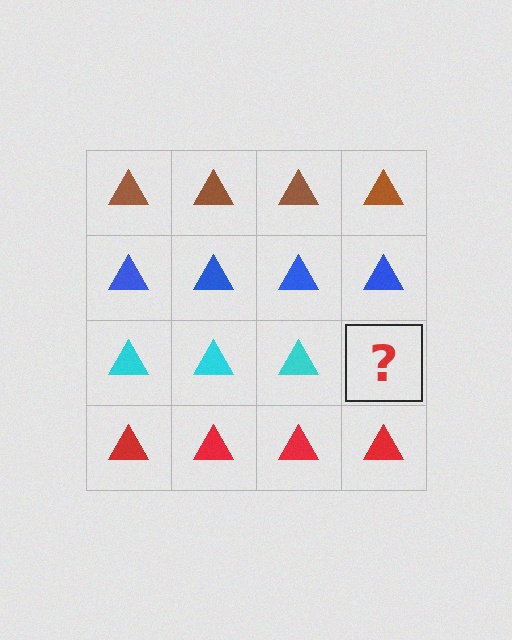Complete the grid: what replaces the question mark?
The question mark should be replaced with a cyan triangle.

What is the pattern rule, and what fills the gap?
The rule is that each row has a consistent color. The gap should be filled with a cyan triangle.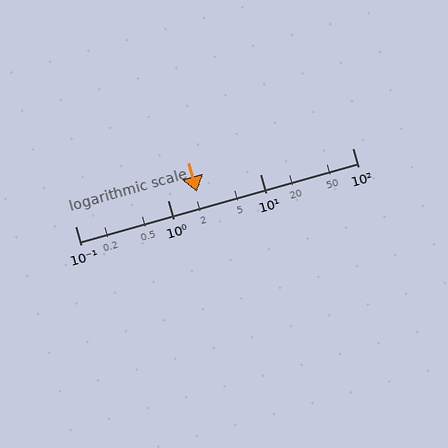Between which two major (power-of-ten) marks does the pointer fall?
The pointer is between 1 and 10.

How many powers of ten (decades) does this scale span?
The scale spans 3 decades, from 0.1 to 100.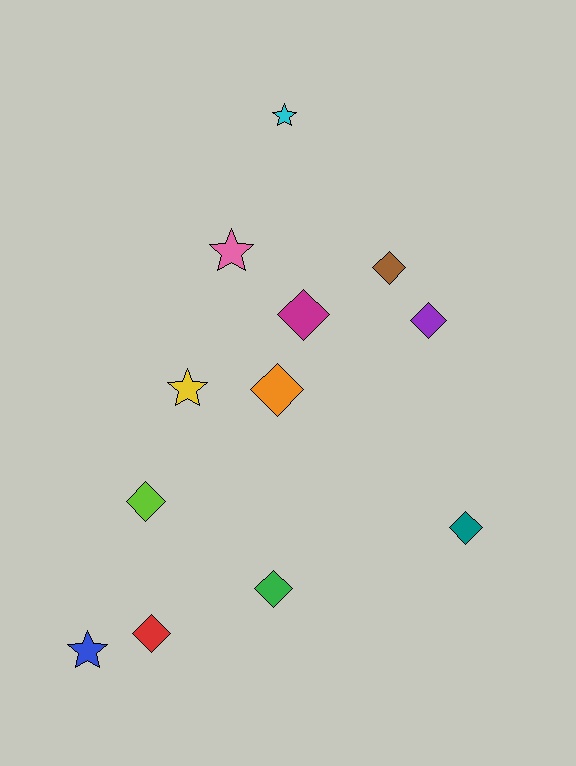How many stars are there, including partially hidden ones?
There are 4 stars.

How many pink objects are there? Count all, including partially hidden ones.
There is 1 pink object.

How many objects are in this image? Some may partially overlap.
There are 12 objects.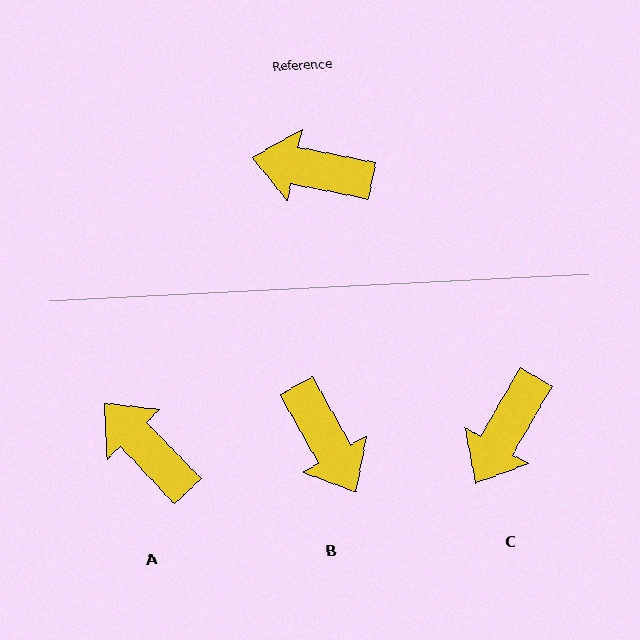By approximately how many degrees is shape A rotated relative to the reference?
Approximately 35 degrees clockwise.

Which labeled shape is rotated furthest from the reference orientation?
B, about 130 degrees away.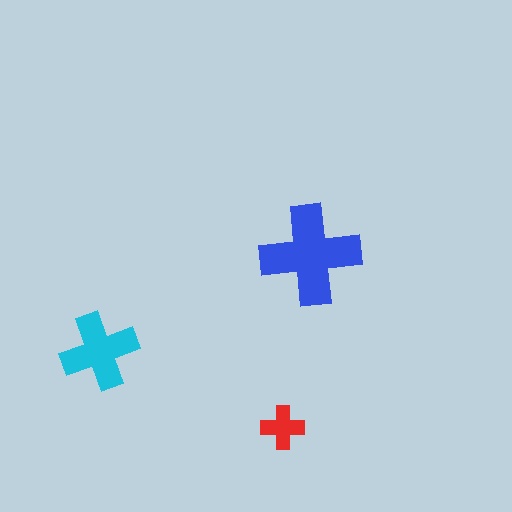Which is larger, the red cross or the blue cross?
The blue one.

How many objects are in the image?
There are 3 objects in the image.